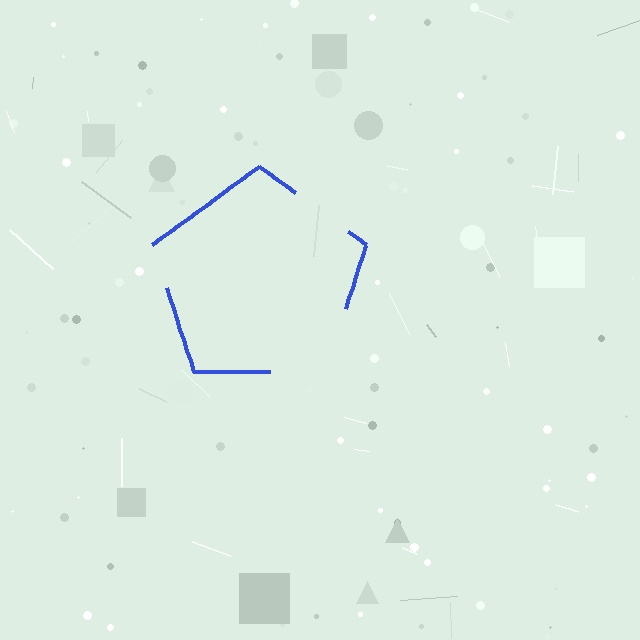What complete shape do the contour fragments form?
The contour fragments form a pentagon.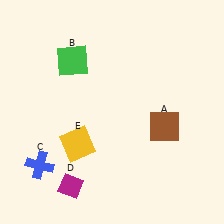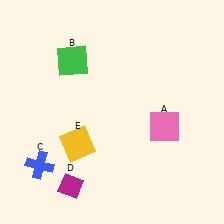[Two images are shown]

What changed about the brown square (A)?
In Image 1, A is brown. In Image 2, it changed to pink.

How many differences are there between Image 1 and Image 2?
There is 1 difference between the two images.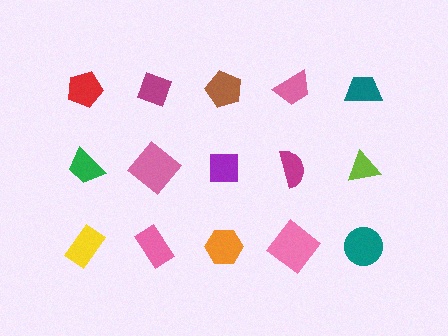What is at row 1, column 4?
A pink trapezoid.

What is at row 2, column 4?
A magenta semicircle.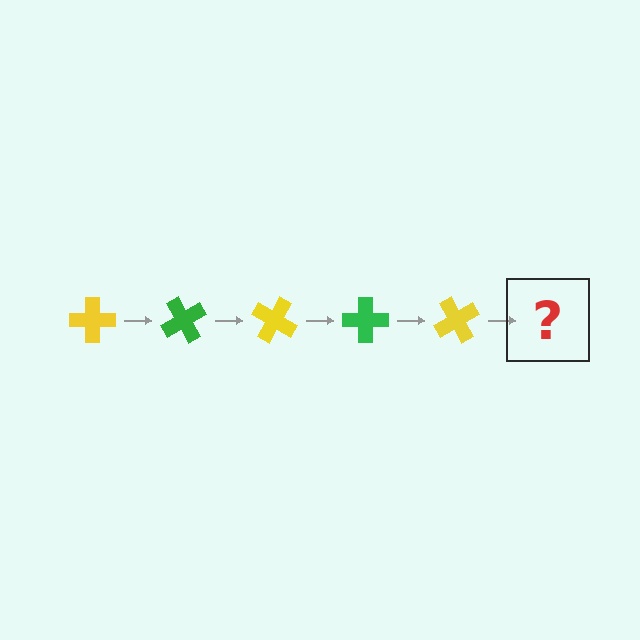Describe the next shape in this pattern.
It should be a green cross, rotated 300 degrees from the start.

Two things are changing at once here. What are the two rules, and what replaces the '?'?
The two rules are that it rotates 60 degrees each step and the color cycles through yellow and green. The '?' should be a green cross, rotated 300 degrees from the start.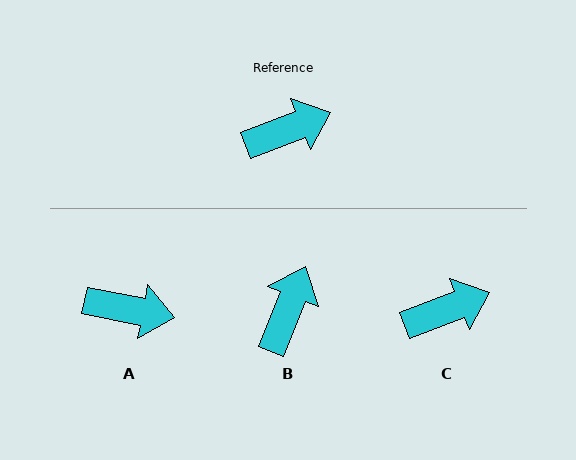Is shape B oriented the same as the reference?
No, it is off by about 47 degrees.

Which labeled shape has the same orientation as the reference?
C.